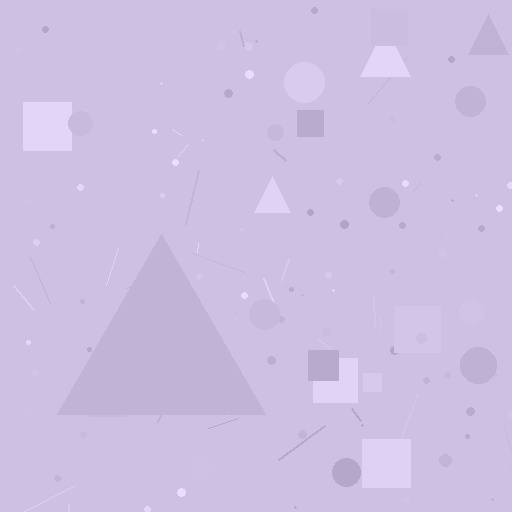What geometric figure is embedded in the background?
A triangle is embedded in the background.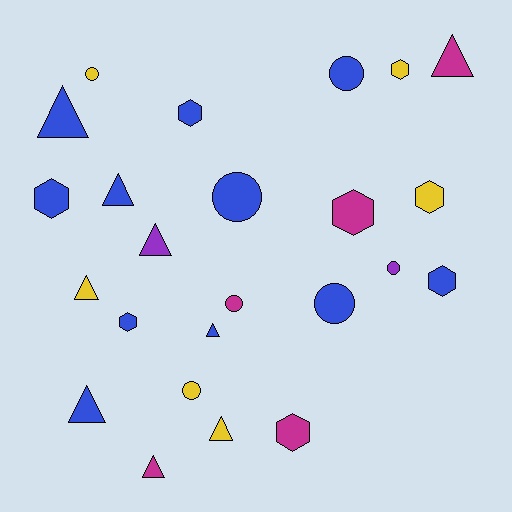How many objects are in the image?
There are 24 objects.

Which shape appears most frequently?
Triangle, with 9 objects.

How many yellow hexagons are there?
There are 2 yellow hexagons.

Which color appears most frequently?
Blue, with 11 objects.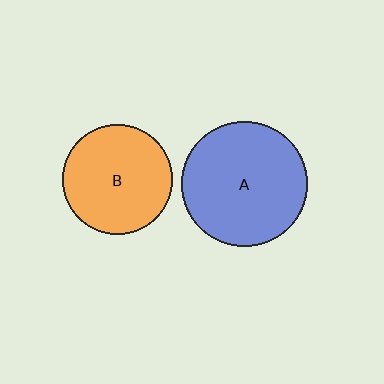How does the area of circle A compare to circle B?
Approximately 1.3 times.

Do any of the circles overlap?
No, none of the circles overlap.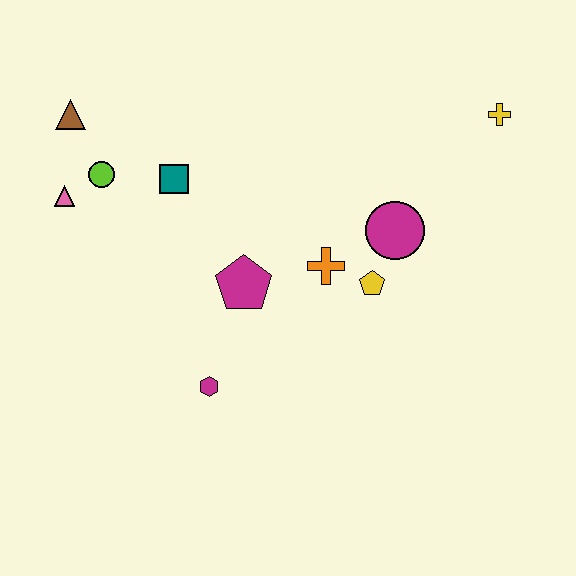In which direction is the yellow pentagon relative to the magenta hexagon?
The yellow pentagon is to the right of the magenta hexagon.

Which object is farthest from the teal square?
The yellow cross is farthest from the teal square.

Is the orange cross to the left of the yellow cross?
Yes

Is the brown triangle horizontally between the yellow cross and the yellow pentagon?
No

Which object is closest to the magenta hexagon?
The magenta pentagon is closest to the magenta hexagon.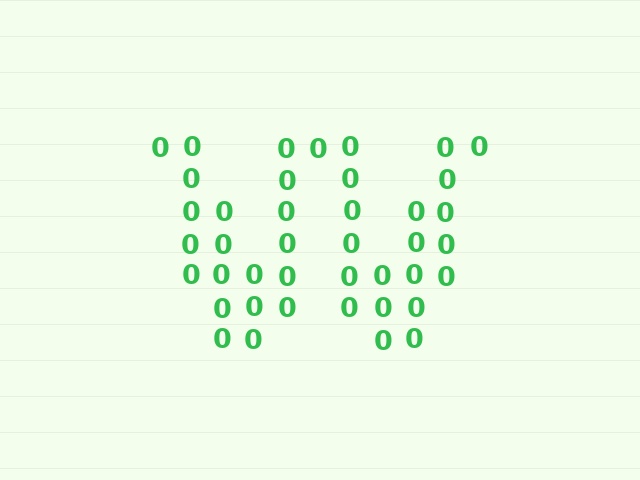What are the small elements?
The small elements are digit 0's.